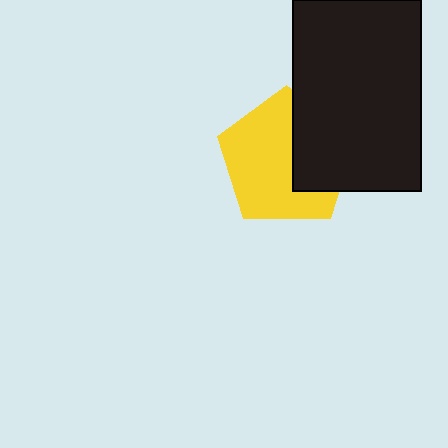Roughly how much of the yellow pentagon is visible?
About half of it is visible (roughly 64%).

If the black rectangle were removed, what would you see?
You would see the complete yellow pentagon.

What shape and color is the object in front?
The object in front is a black rectangle.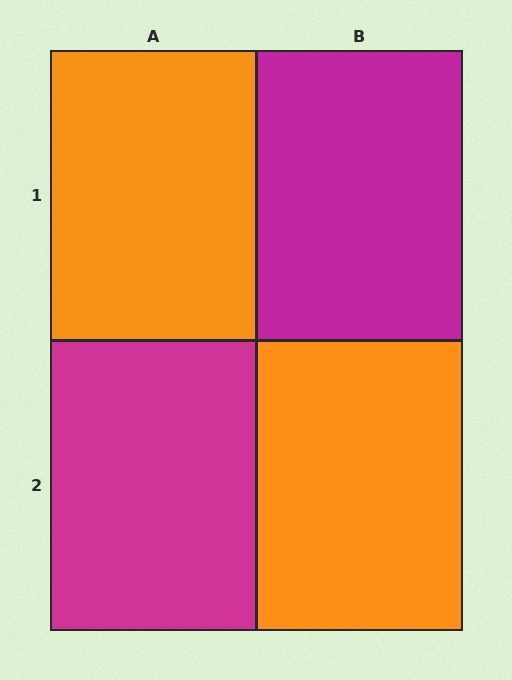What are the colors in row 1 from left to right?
Orange, magenta.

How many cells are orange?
2 cells are orange.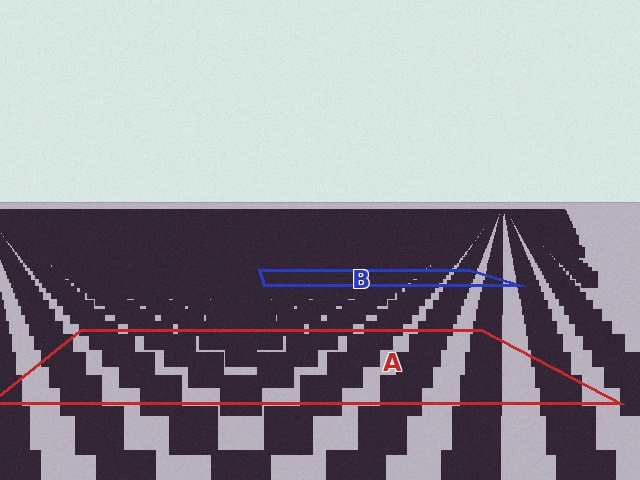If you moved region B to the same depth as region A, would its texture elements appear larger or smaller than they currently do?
They would appear larger. At a closer depth, the same texture elements are projected at a bigger on-screen size.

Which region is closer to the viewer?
Region A is closer. The texture elements there are larger and more spread out.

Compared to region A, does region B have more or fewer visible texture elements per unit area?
Region B has more texture elements per unit area — they are packed more densely because it is farther away.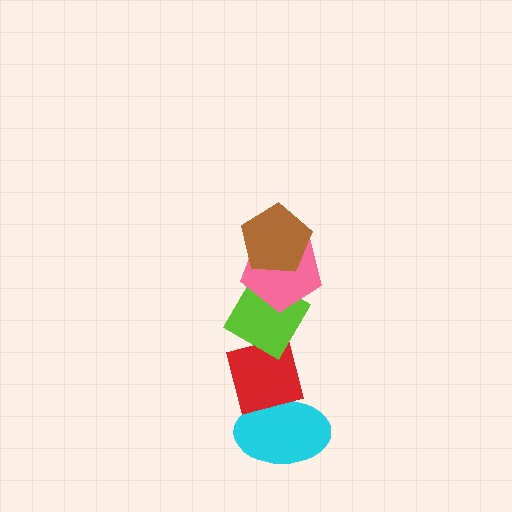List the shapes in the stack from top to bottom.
From top to bottom: the brown pentagon, the pink pentagon, the lime diamond, the red square, the cyan ellipse.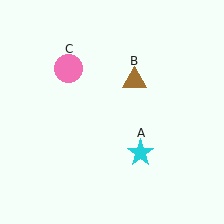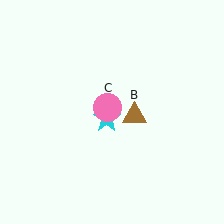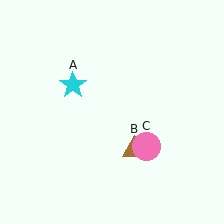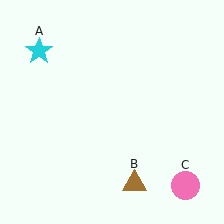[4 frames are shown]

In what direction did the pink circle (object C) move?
The pink circle (object C) moved down and to the right.